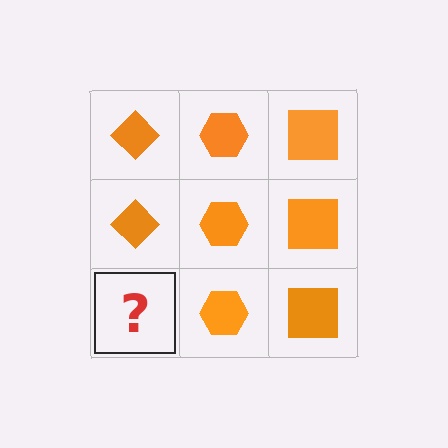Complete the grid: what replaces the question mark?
The question mark should be replaced with an orange diamond.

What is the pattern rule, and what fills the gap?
The rule is that each column has a consistent shape. The gap should be filled with an orange diamond.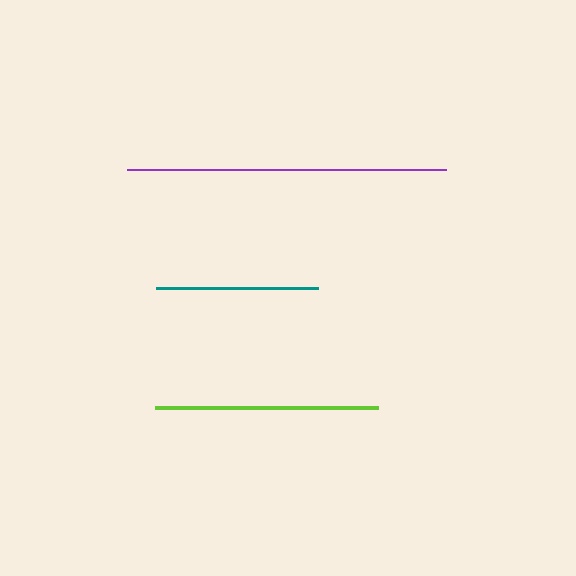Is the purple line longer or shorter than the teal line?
The purple line is longer than the teal line.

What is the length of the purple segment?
The purple segment is approximately 319 pixels long.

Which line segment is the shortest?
The teal line is the shortest at approximately 163 pixels.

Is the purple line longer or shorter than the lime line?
The purple line is longer than the lime line.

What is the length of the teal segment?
The teal segment is approximately 163 pixels long.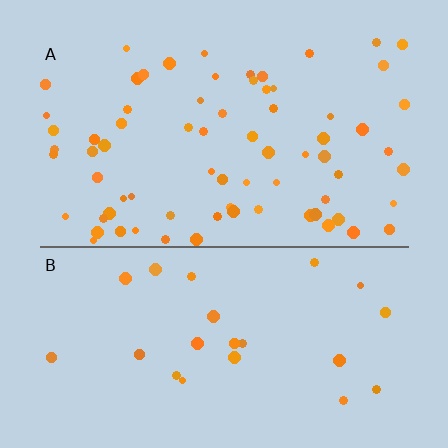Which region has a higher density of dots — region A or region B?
A (the top).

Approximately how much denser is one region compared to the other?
Approximately 3.0× — region A over region B.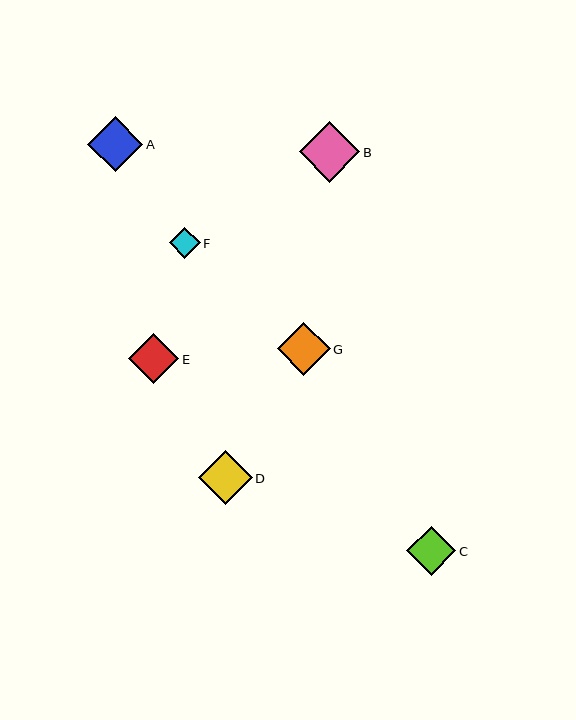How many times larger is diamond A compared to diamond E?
Diamond A is approximately 1.1 times the size of diamond E.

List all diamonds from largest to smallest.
From largest to smallest: B, A, D, G, E, C, F.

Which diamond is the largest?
Diamond B is the largest with a size of approximately 60 pixels.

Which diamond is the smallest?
Diamond F is the smallest with a size of approximately 31 pixels.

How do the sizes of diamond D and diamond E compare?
Diamond D and diamond E are approximately the same size.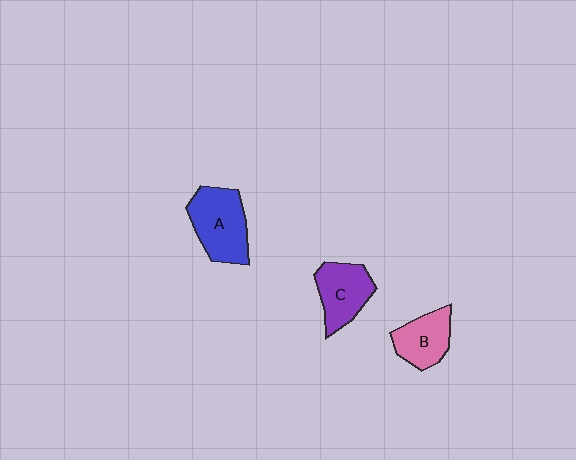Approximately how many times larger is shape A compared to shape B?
Approximately 1.4 times.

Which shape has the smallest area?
Shape B (pink).